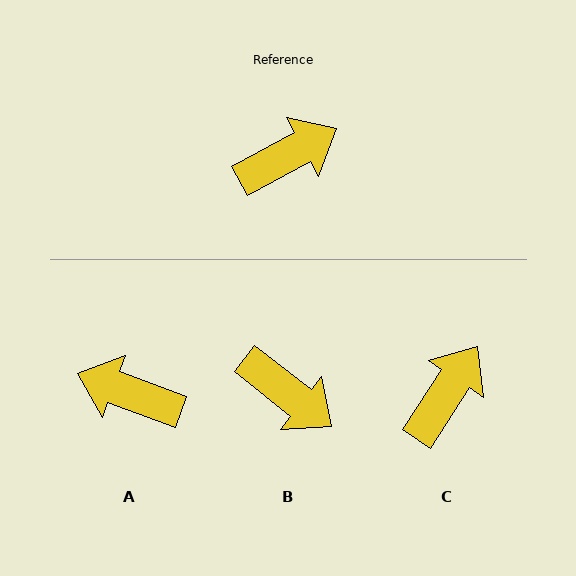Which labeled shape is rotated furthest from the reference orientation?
A, about 131 degrees away.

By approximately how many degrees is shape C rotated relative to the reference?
Approximately 28 degrees counter-clockwise.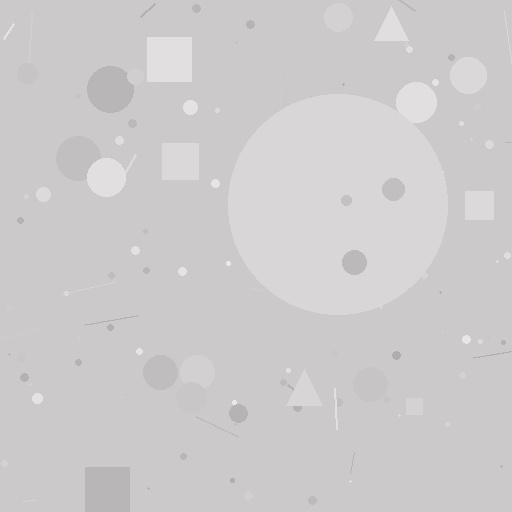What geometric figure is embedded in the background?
A circle is embedded in the background.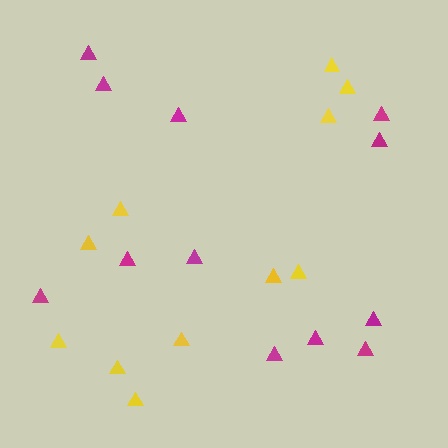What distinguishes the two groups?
There are 2 groups: one group of yellow triangles (11) and one group of magenta triangles (12).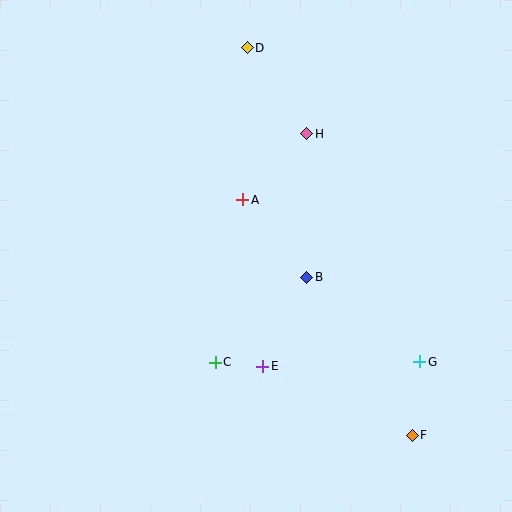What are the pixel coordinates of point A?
Point A is at (243, 200).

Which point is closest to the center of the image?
Point B at (307, 277) is closest to the center.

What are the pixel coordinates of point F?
Point F is at (412, 435).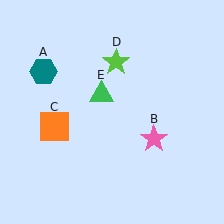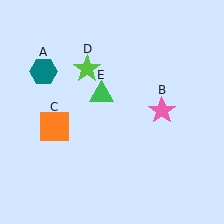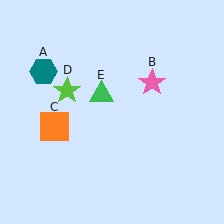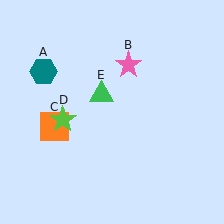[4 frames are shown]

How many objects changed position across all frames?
2 objects changed position: pink star (object B), lime star (object D).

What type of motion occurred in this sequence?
The pink star (object B), lime star (object D) rotated counterclockwise around the center of the scene.